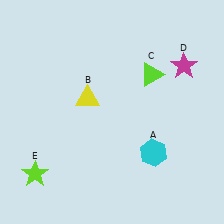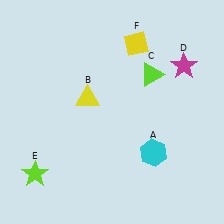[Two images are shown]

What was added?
A yellow diamond (F) was added in Image 2.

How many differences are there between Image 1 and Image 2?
There is 1 difference between the two images.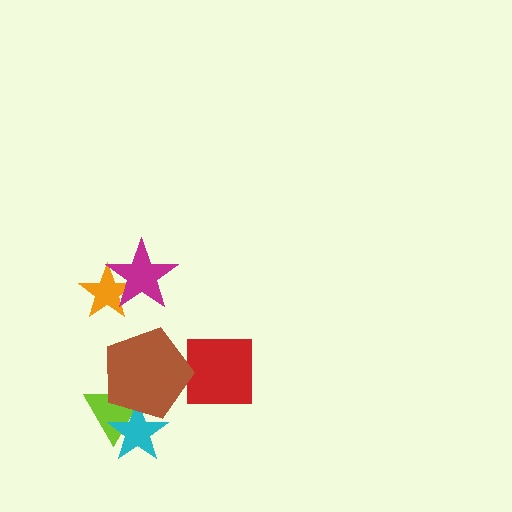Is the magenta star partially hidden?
No, no other shape covers it.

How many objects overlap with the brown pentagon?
2 objects overlap with the brown pentagon.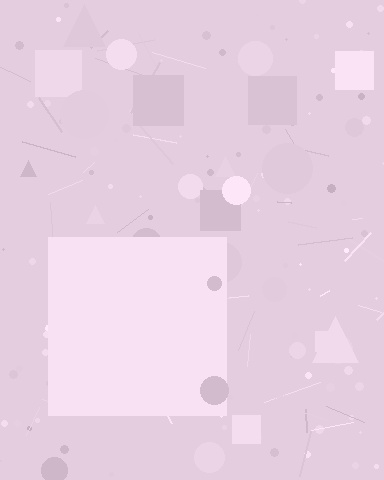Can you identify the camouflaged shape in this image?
The camouflaged shape is a square.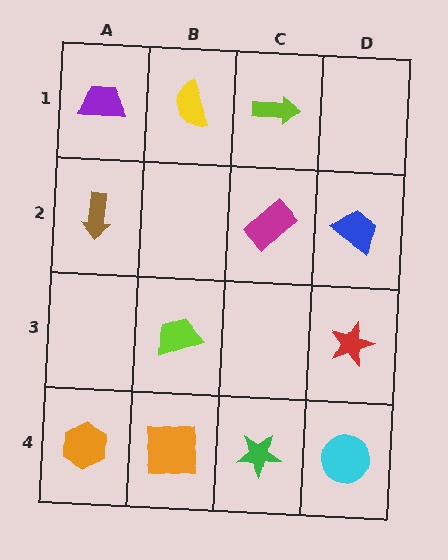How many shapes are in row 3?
2 shapes.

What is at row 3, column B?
A lime trapezoid.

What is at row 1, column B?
A yellow semicircle.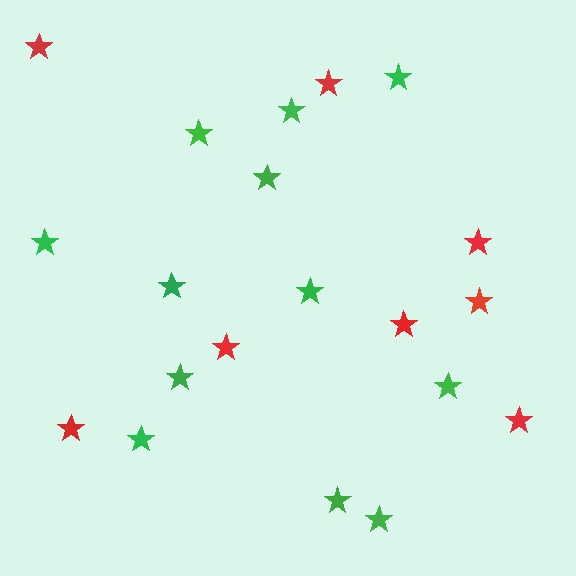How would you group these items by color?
There are 2 groups: one group of red stars (8) and one group of green stars (12).